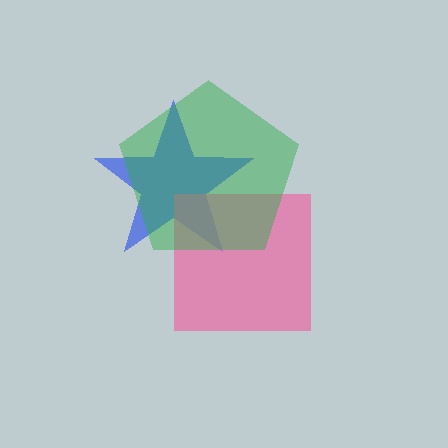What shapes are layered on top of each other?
The layered shapes are: a blue star, a pink square, a green pentagon.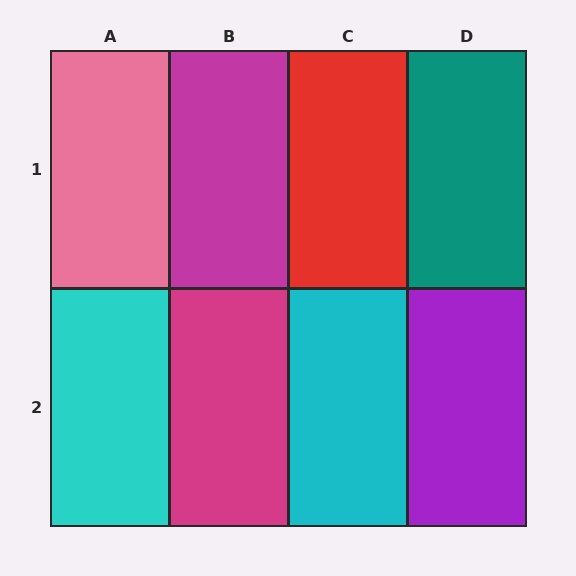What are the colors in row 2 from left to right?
Cyan, magenta, cyan, purple.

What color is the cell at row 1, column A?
Pink.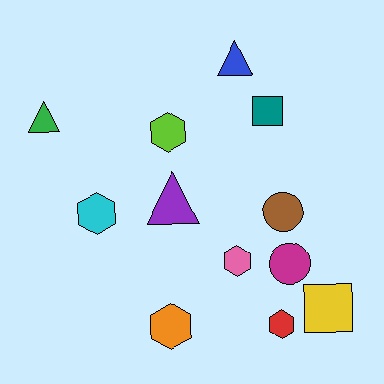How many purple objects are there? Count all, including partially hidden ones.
There is 1 purple object.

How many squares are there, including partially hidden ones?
There are 2 squares.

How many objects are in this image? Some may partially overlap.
There are 12 objects.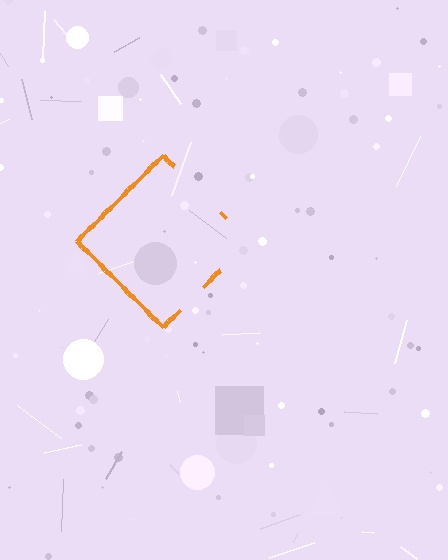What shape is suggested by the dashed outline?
The dashed outline suggests a diamond.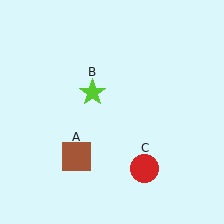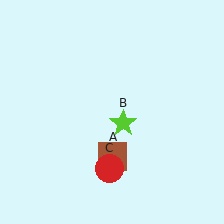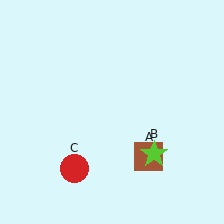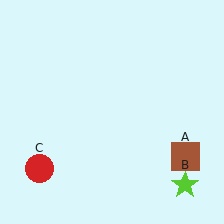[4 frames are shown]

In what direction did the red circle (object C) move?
The red circle (object C) moved left.